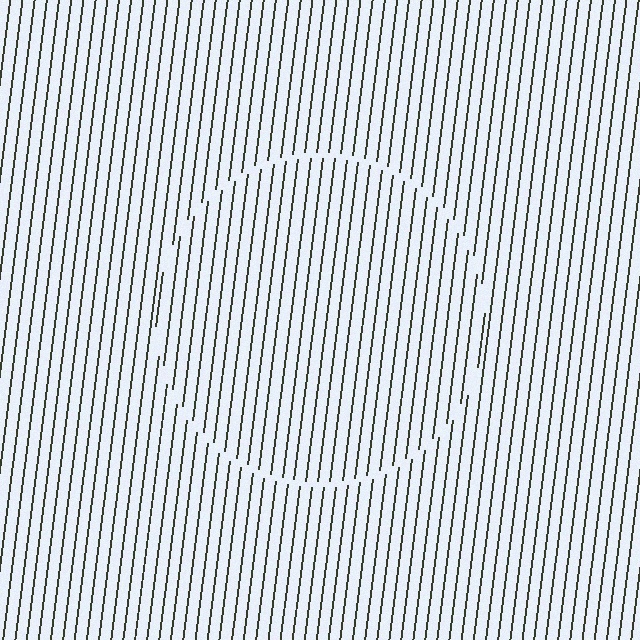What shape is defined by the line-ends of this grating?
An illusory circle. The interior of the shape contains the same grating, shifted by half a period — the contour is defined by the phase discontinuity where line-ends from the inner and outer gratings abut.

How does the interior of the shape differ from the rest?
The interior of the shape contains the same grating, shifted by half a period — the contour is defined by the phase discontinuity where line-ends from the inner and outer gratings abut.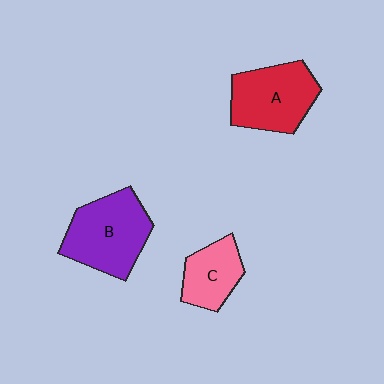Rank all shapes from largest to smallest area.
From largest to smallest: B (purple), A (red), C (pink).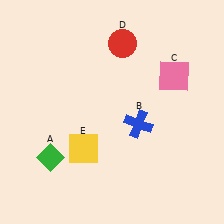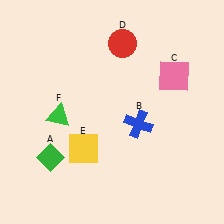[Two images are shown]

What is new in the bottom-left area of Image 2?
A green triangle (F) was added in the bottom-left area of Image 2.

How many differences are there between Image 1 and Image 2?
There is 1 difference between the two images.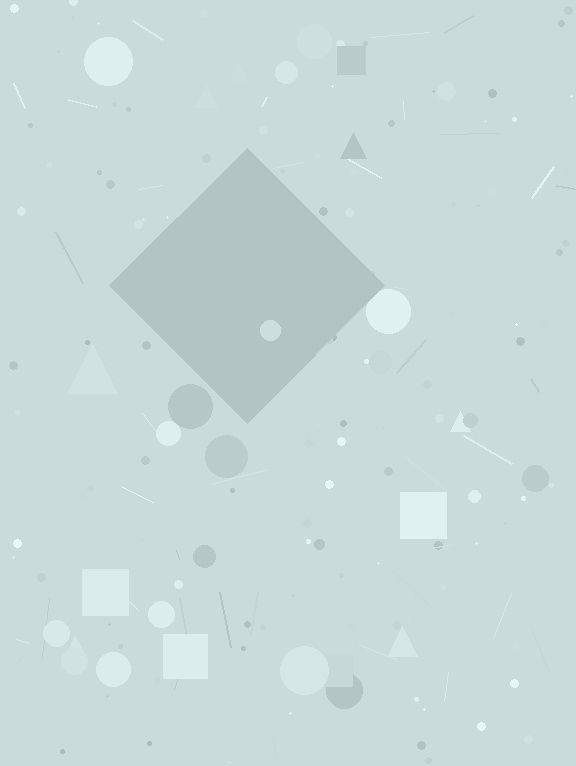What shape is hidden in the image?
A diamond is hidden in the image.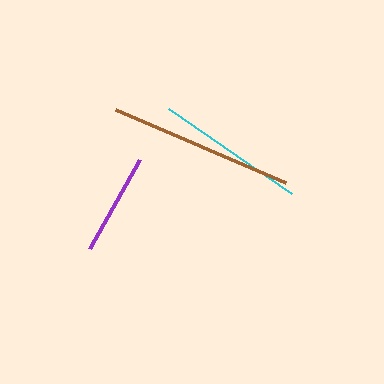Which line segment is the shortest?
The purple line is the shortest at approximately 102 pixels.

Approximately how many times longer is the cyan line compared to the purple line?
The cyan line is approximately 1.5 times the length of the purple line.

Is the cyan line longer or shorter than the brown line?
The brown line is longer than the cyan line.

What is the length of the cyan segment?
The cyan segment is approximately 149 pixels long.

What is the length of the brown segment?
The brown segment is approximately 185 pixels long.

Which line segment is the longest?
The brown line is the longest at approximately 185 pixels.